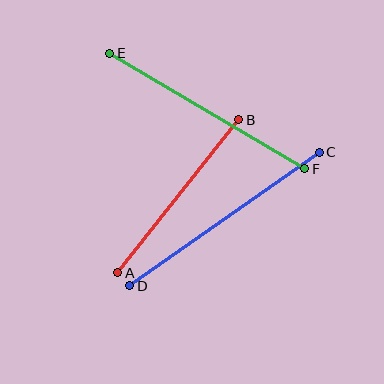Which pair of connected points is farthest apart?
Points C and D are farthest apart.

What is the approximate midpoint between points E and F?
The midpoint is at approximately (207, 111) pixels.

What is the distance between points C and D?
The distance is approximately 232 pixels.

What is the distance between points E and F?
The distance is approximately 227 pixels.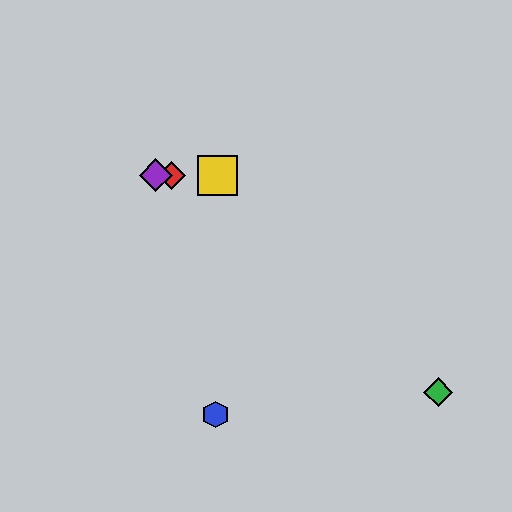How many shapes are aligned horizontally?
3 shapes (the red diamond, the yellow square, the purple diamond) are aligned horizontally.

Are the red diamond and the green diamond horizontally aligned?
No, the red diamond is at y≈175 and the green diamond is at y≈392.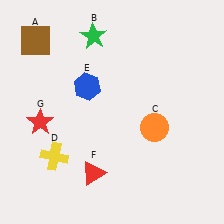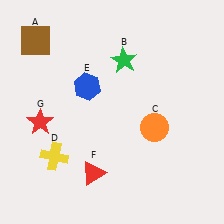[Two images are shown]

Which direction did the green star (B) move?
The green star (B) moved right.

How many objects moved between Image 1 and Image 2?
1 object moved between the two images.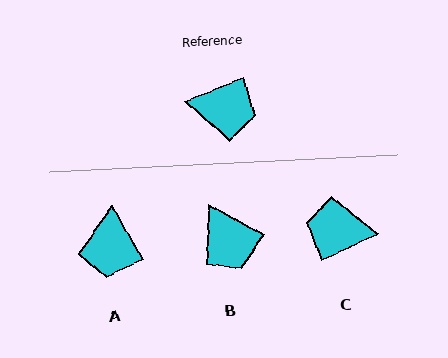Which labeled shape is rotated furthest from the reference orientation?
C, about 177 degrees away.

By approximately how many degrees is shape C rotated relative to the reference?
Approximately 177 degrees clockwise.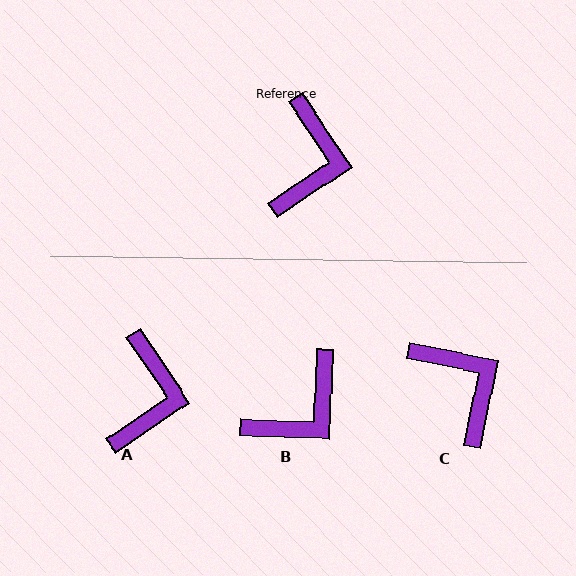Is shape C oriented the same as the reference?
No, it is off by about 45 degrees.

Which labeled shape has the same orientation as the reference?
A.